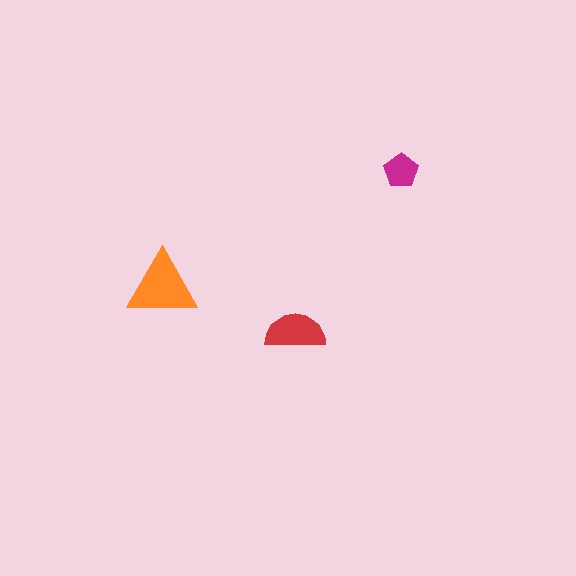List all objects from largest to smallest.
The orange triangle, the red semicircle, the magenta pentagon.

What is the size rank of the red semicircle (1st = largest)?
2nd.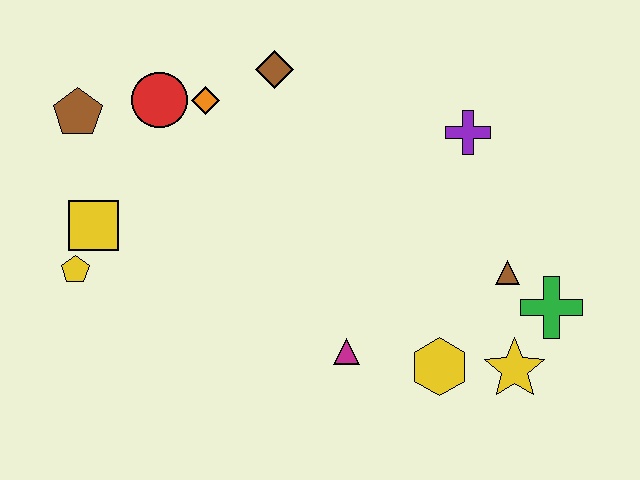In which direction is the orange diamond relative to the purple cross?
The orange diamond is to the left of the purple cross.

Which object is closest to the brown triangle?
The green cross is closest to the brown triangle.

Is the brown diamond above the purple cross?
Yes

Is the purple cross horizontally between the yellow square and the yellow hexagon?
No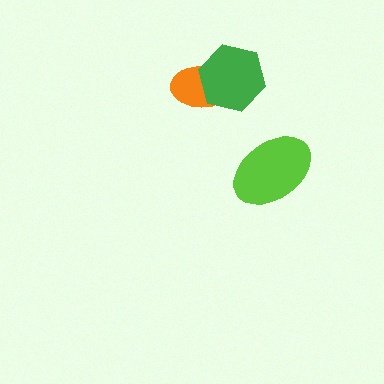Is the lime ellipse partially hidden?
No, no other shape covers it.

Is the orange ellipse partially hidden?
Yes, it is partially covered by another shape.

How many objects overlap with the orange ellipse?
1 object overlaps with the orange ellipse.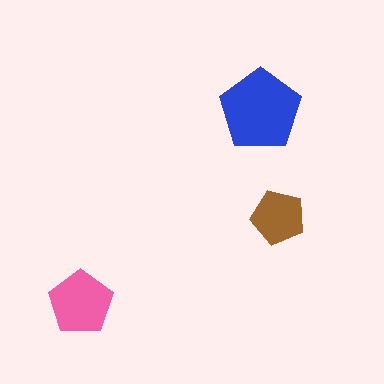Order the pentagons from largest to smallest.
the blue one, the pink one, the brown one.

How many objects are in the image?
There are 3 objects in the image.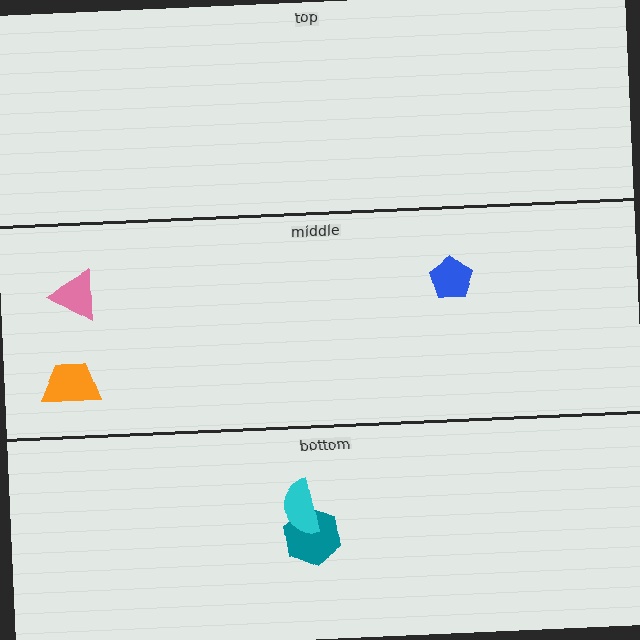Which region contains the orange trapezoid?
The middle region.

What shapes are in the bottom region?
The teal hexagon, the cyan semicircle.